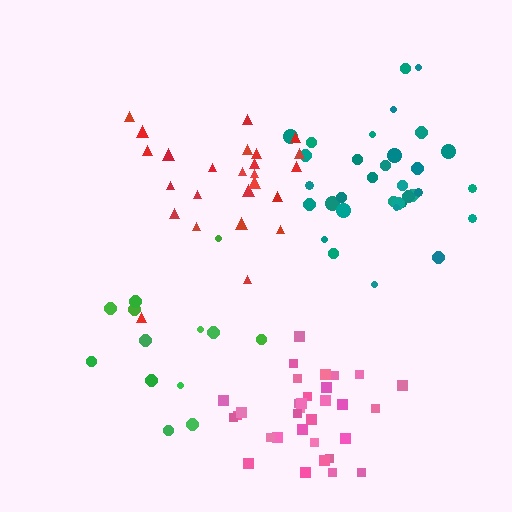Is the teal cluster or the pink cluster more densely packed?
Pink.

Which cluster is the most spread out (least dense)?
Green.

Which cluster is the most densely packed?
Pink.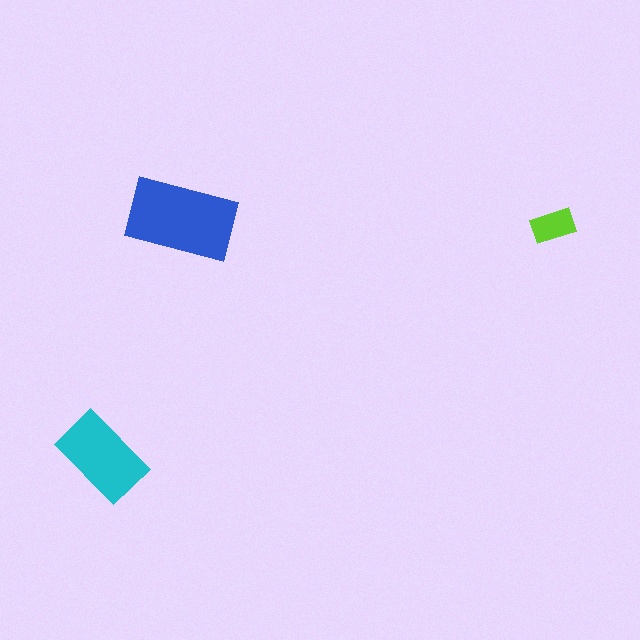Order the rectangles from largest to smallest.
the blue one, the cyan one, the lime one.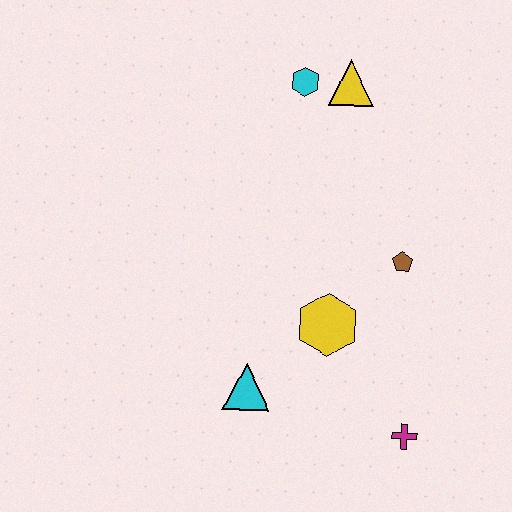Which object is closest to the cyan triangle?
The yellow hexagon is closest to the cyan triangle.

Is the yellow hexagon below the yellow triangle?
Yes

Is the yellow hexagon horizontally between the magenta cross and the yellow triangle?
No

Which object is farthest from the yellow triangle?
The magenta cross is farthest from the yellow triangle.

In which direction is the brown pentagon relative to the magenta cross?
The brown pentagon is above the magenta cross.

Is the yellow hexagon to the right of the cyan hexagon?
Yes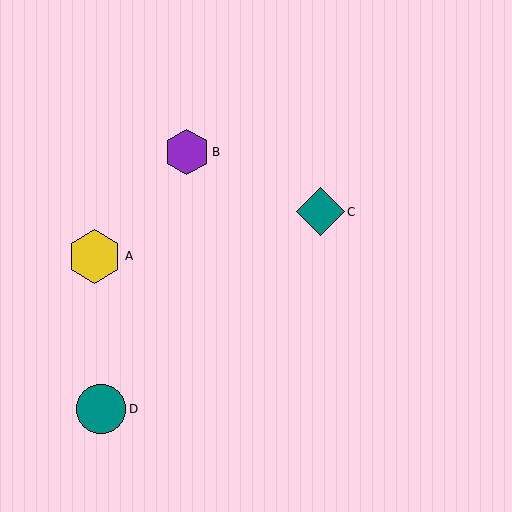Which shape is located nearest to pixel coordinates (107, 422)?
The teal circle (labeled D) at (101, 409) is nearest to that location.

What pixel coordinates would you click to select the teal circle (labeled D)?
Click at (101, 409) to select the teal circle D.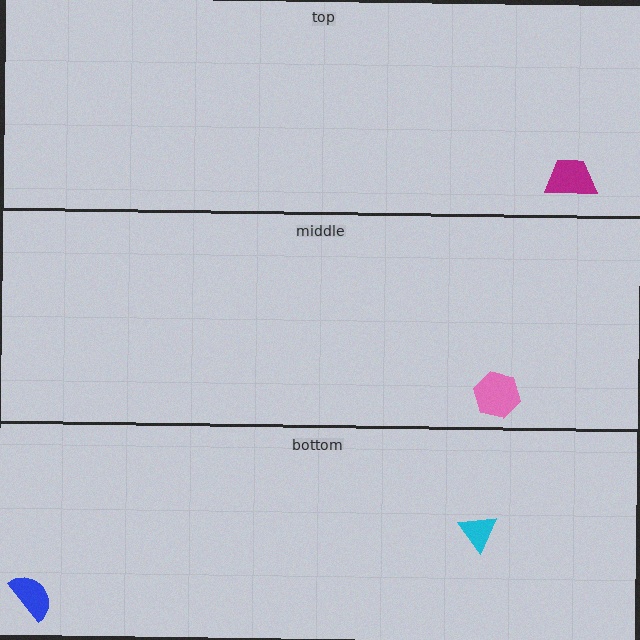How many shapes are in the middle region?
1.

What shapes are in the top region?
The magenta trapezoid.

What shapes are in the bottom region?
The cyan triangle, the blue semicircle.